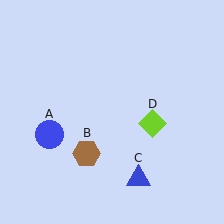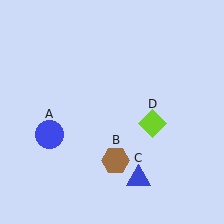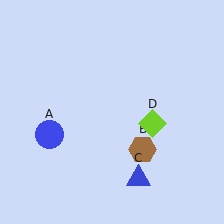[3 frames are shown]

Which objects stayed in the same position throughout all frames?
Blue circle (object A) and blue triangle (object C) and lime diamond (object D) remained stationary.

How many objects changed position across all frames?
1 object changed position: brown hexagon (object B).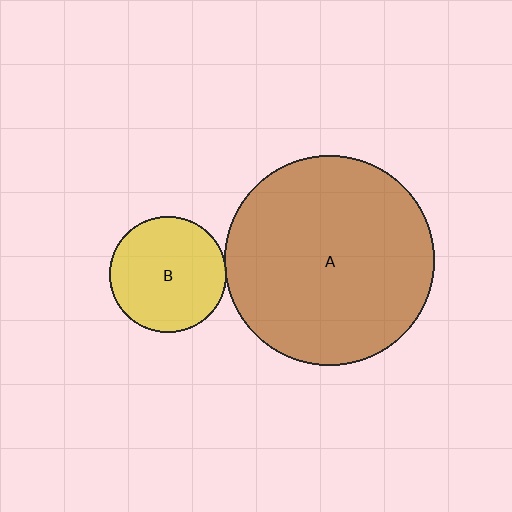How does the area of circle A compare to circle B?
Approximately 3.3 times.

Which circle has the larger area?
Circle A (brown).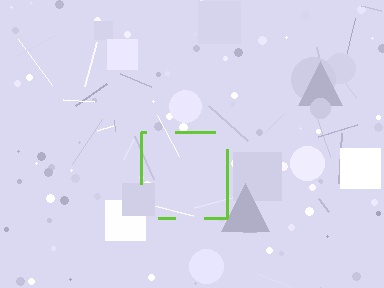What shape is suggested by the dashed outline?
The dashed outline suggests a square.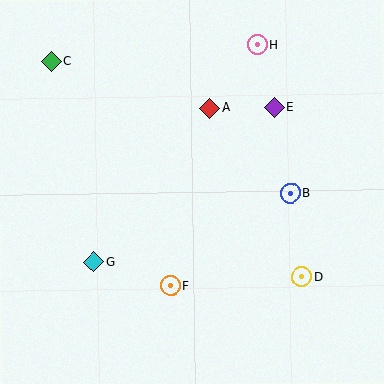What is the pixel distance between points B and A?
The distance between B and A is 118 pixels.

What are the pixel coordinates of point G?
Point G is at (94, 262).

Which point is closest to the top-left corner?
Point C is closest to the top-left corner.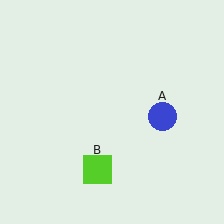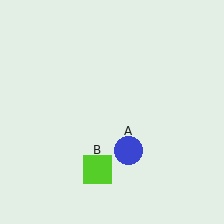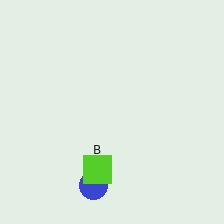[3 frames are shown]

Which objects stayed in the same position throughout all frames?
Lime square (object B) remained stationary.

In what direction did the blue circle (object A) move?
The blue circle (object A) moved down and to the left.